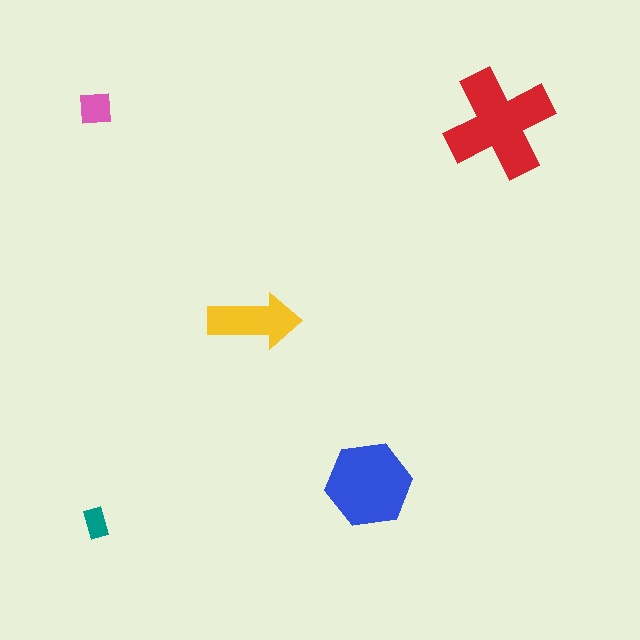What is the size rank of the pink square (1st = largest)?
4th.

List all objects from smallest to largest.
The teal rectangle, the pink square, the yellow arrow, the blue hexagon, the red cross.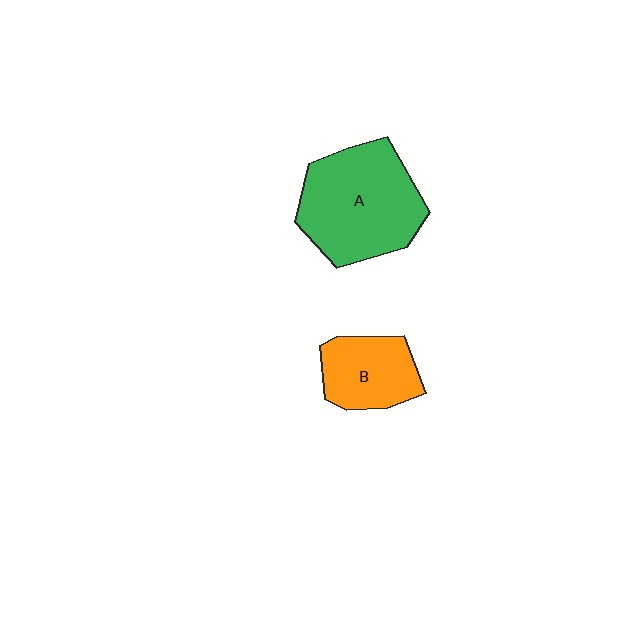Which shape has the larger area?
Shape A (green).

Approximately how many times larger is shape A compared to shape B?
Approximately 1.8 times.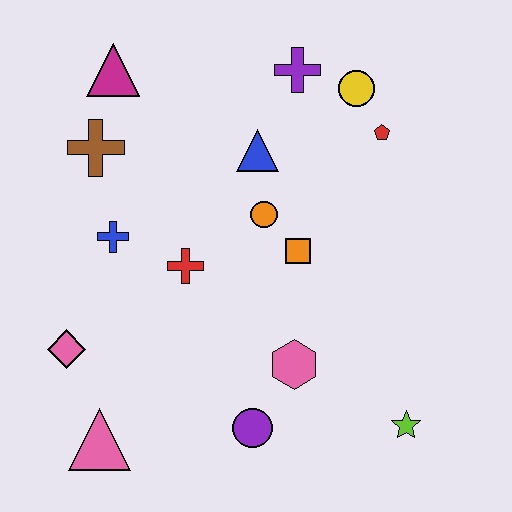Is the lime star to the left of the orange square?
No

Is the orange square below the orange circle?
Yes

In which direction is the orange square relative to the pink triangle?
The orange square is to the right of the pink triangle.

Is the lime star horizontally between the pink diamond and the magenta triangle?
No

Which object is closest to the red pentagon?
The yellow circle is closest to the red pentagon.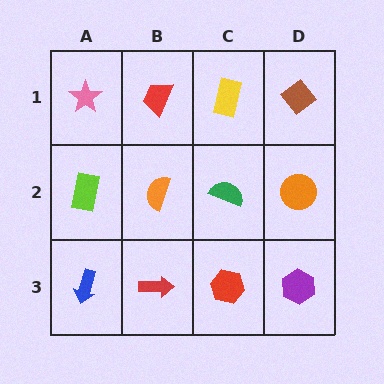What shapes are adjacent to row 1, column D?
An orange circle (row 2, column D), a yellow rectangle (row 1, column C).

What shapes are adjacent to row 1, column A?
A lime rectangle (row 2, column A), a red trapezoid (row 1, column B).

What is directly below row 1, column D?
An orange circle.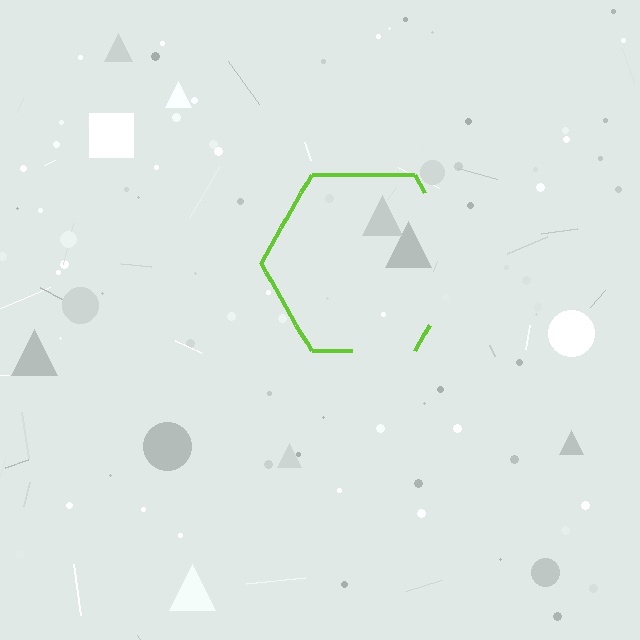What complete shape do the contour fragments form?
The contour fragments form a hexagon.